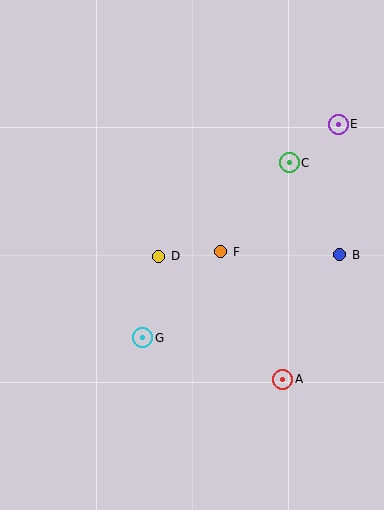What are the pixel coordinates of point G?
Point G is at (143, 338).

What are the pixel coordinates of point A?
Point A is at (283, 379).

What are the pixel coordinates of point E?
Point E is at (338, 124).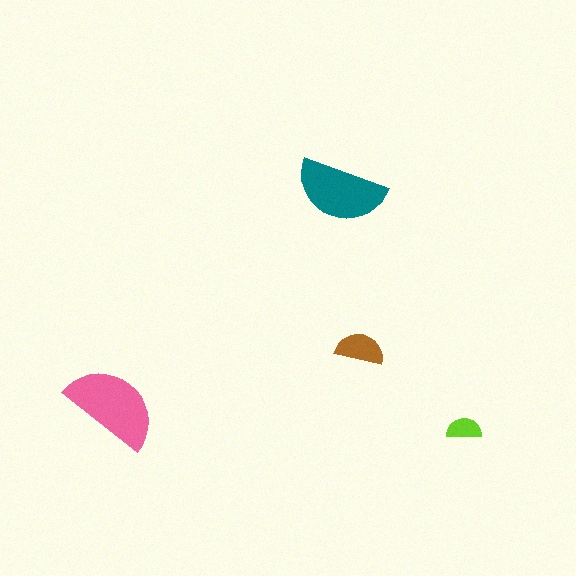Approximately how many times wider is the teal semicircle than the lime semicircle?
About 2.5 times wider.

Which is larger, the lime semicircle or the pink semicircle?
The pink one.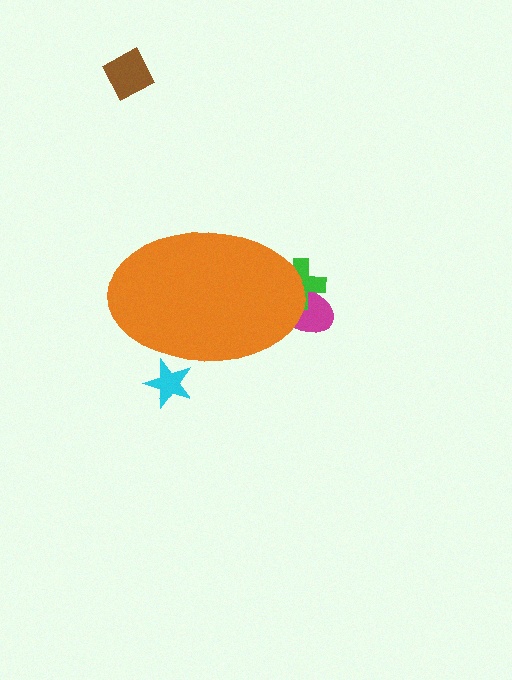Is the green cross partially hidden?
Yes, the green cross is partially hidden behind the orange ellipse.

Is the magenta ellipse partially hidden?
Yes, the magenta ellipse is partially hidden behind the orange ellipse.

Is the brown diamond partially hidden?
No, the brown diamond is fully visible.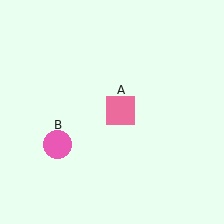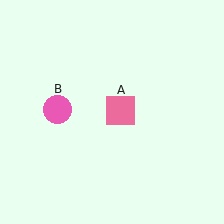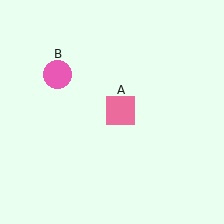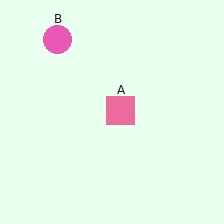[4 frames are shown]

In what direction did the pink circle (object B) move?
The pink circle (object B) moved up.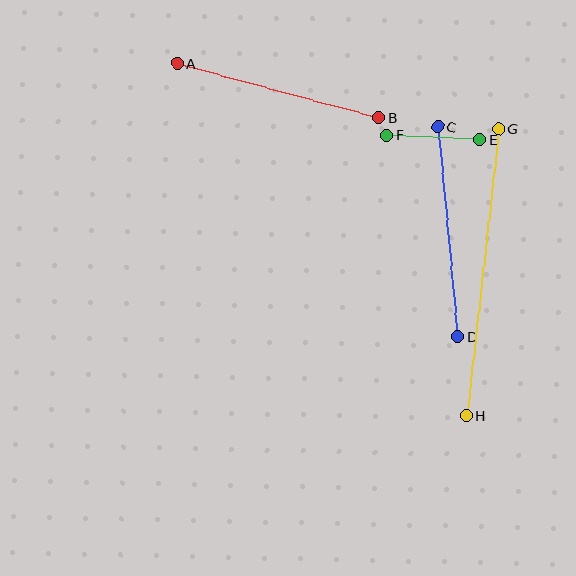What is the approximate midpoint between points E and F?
The midpoint is at approximately (434, 138) pixels.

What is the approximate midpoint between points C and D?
The midpoint is at approximately (448, 232) pixels.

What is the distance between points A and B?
The distance is approximately 209 pixels.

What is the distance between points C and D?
The distance is approximately 210 pixels.